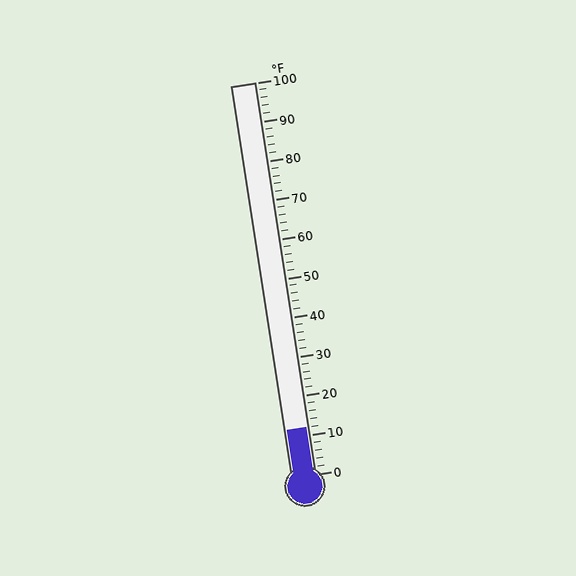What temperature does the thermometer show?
The thermometer shows approximately 12°F.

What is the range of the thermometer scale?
The thermometer scale ranges from 0°F to 100°F.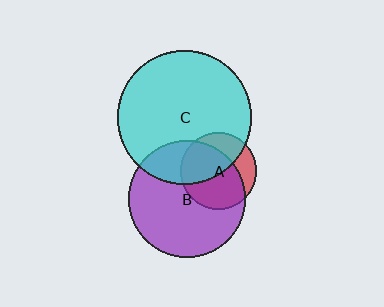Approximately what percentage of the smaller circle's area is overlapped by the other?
Approximately 50%.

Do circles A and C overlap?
Yes.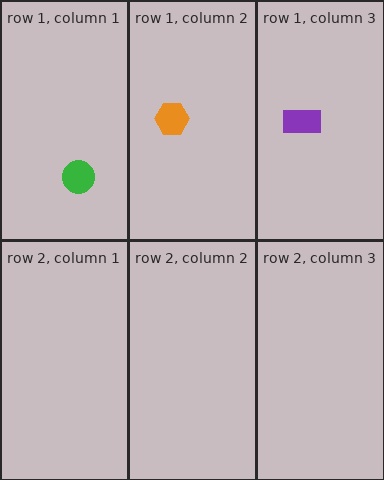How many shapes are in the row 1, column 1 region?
1.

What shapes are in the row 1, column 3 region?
The purple rectangle.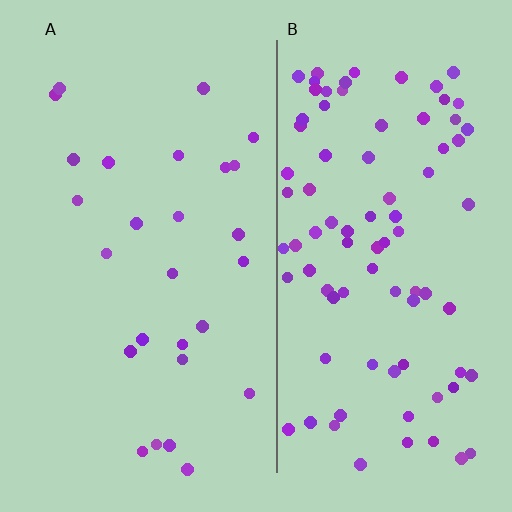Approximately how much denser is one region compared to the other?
Approximately 3.3× — region B over region A.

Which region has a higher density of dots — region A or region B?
B (the right).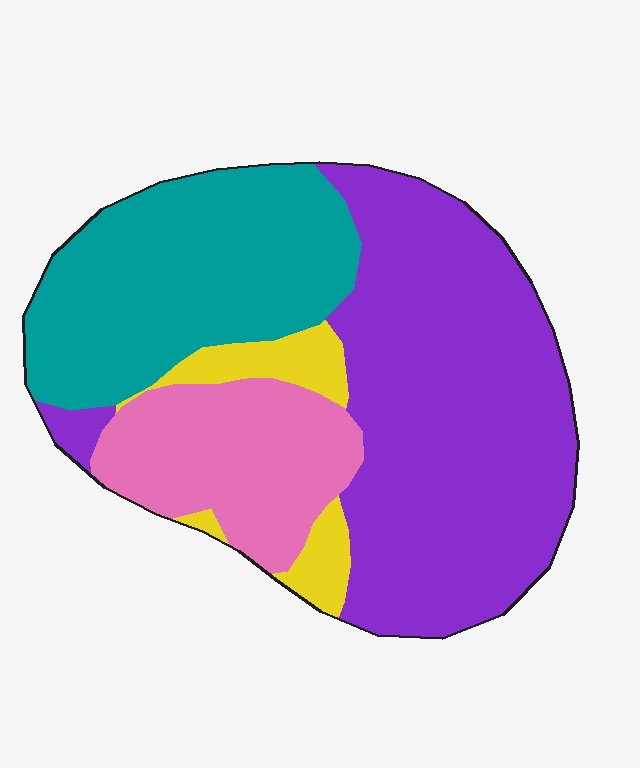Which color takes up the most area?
Purple, at roughly 45%.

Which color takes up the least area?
Yellow, at roughly 5%.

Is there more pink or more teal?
Teal.